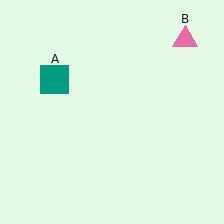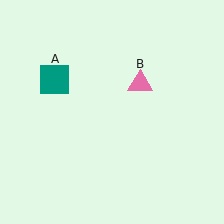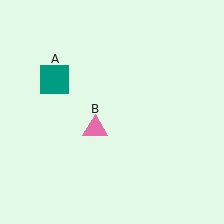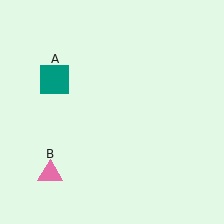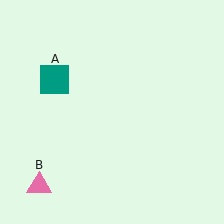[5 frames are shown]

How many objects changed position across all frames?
1 object changed position: pink triangle (object B).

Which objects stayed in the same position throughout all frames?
Teal square (object A) remained stationary.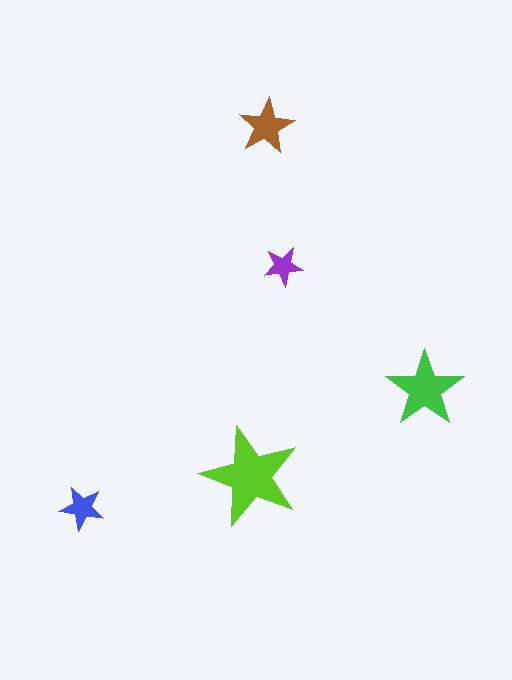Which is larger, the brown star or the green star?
The green one.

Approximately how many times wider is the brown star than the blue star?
About 1.5 times wider.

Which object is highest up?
The brown star is topmost.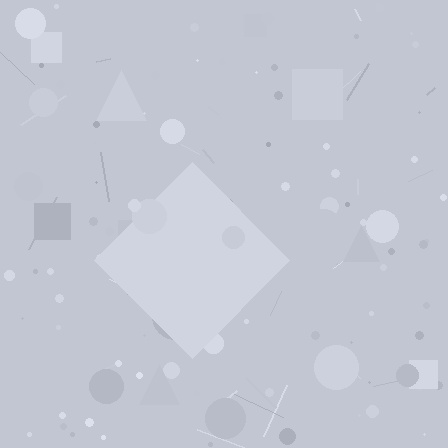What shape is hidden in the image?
A diamond is hidden in the image.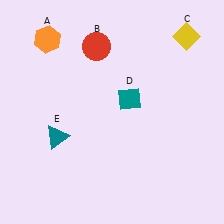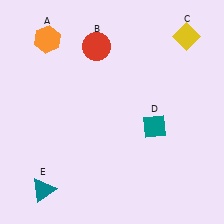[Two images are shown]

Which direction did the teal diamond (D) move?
The teal diamond (D) moved down.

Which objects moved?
The objects that moved are: the teal diamond (D), the teal triangle (E).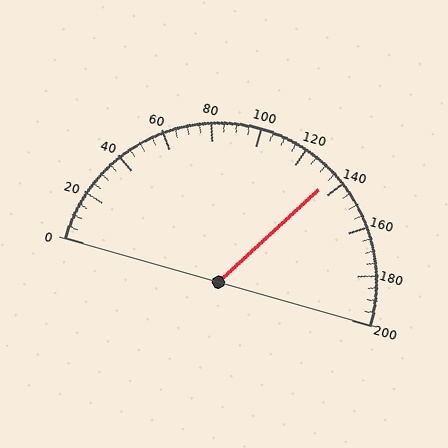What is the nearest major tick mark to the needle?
The nearest major tick mark is 140.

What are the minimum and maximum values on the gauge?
The gauge ranges from 0 to 200.